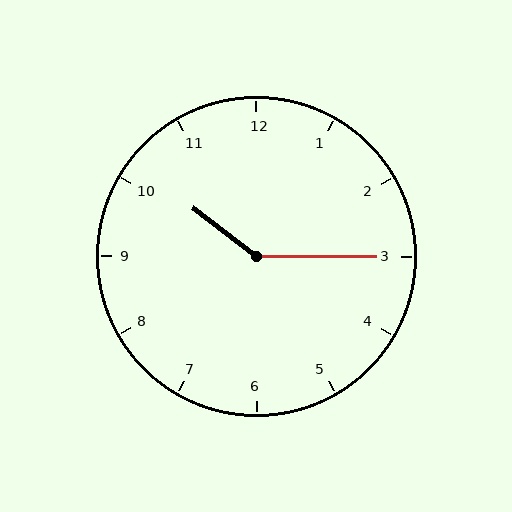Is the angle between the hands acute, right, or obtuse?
It is obtuse.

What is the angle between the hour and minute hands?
Approximately 142 degrees.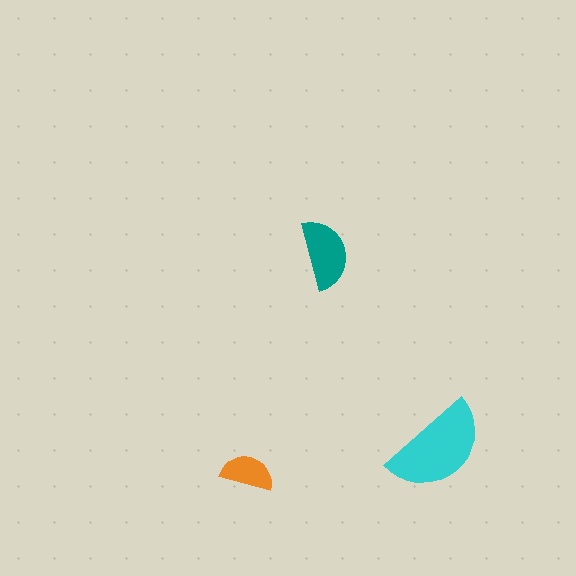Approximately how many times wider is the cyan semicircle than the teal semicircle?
About 1.5 times wider.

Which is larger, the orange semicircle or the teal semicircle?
The teal one.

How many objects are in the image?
There are 3 objects in the image.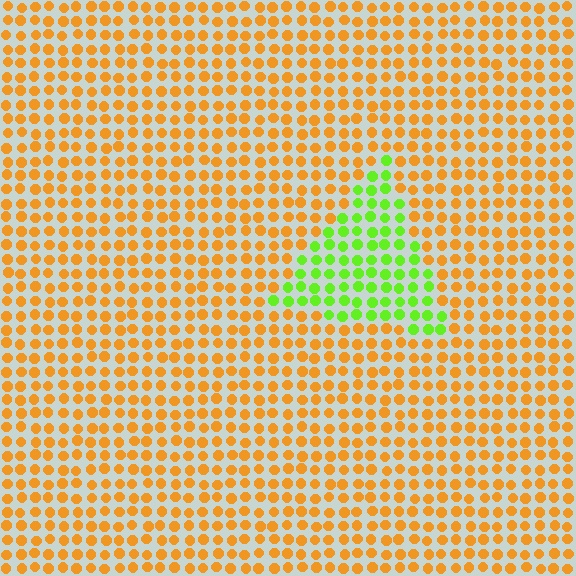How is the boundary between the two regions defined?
The boundary is defined purely by a slight shift in hue (about 67 degrees). Spacing, size, and orientation are identical on both sides.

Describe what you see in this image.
The image is filled with small orange elements in a uniform arrangement. A triangle-shaped region is visible where the elements are tinted to a slightly different hue, forming a subtle color boundary.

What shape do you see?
I see a triangle.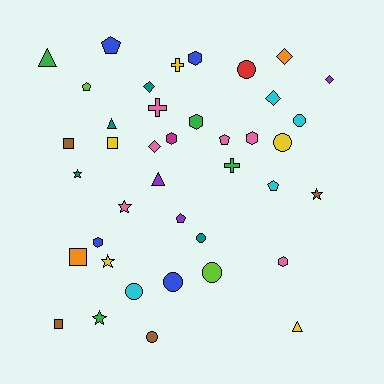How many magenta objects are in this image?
There is 1 magenta object.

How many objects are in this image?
There are 40 objects.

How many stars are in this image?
There are 5 stars.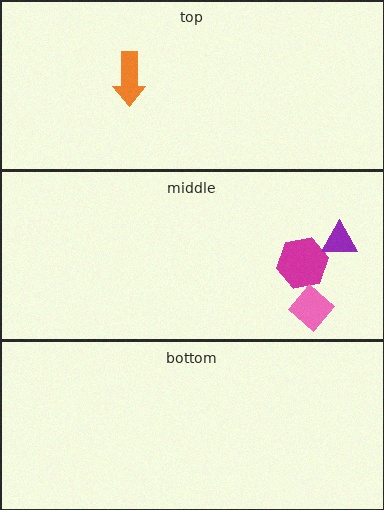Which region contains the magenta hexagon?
The middle region.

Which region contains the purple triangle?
The middle region.